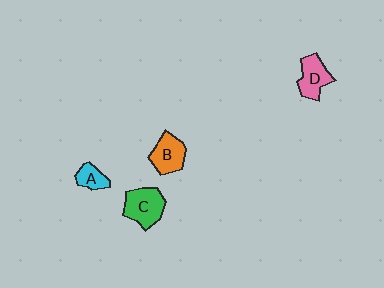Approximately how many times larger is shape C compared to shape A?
Approximately 2.0 times.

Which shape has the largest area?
Shape C (green).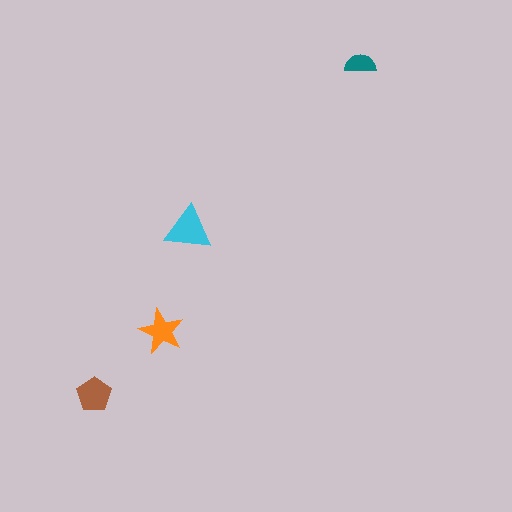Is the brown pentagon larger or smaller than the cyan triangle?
Smaller.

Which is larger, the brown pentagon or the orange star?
The brown pentagon.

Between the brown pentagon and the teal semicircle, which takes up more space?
The brown pentagon.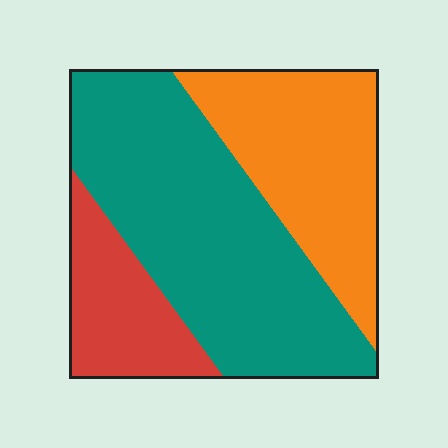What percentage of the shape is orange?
Orange covers 31% of the shape.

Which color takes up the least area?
Red, at roughly 15%.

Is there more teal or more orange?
Teal.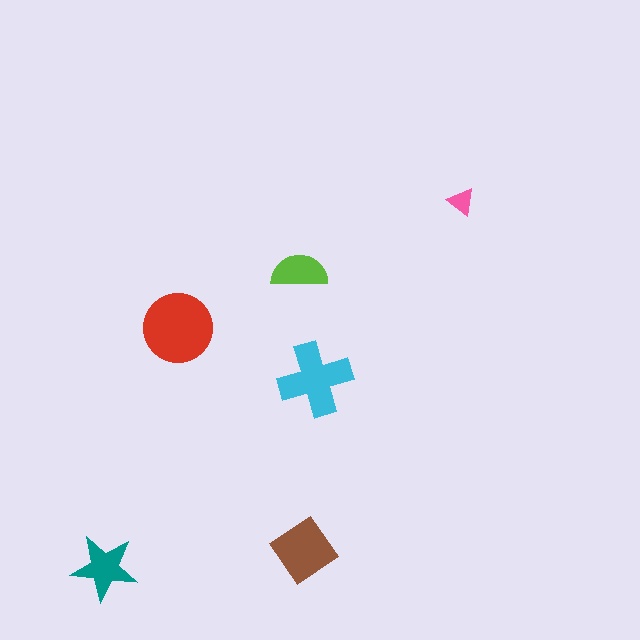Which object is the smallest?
The pink triangle.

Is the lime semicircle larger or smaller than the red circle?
Smaller.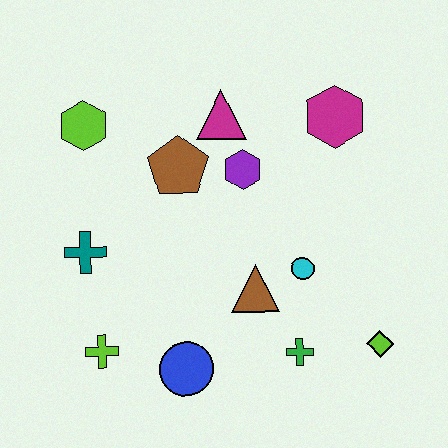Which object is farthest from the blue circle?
The magenta hexagon is farthest from the blue circle.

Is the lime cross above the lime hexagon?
No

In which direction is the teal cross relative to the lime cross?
The teal cross is above the lime cross.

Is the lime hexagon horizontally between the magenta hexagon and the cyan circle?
No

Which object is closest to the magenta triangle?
The purple hexagon is closest to the magenta triangle.